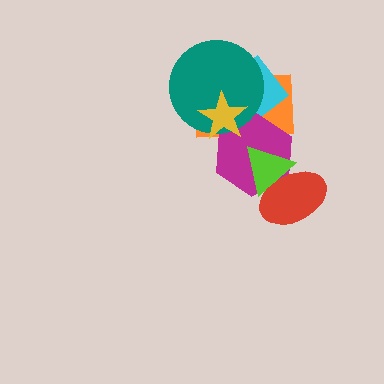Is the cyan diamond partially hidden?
Yes, it is partially covered by another shape.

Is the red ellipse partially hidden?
No, no other shape covers it.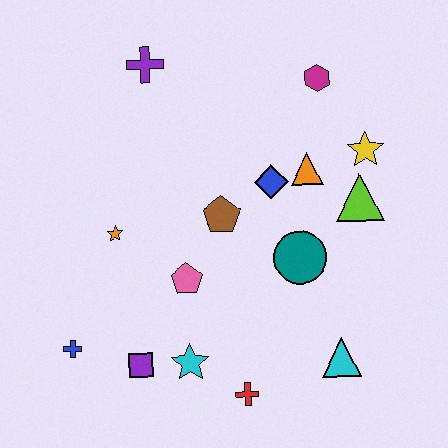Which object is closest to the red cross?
The cyan star is closest to the red cross.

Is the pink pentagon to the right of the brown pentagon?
No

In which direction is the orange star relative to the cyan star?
The orange star is above the cyan star.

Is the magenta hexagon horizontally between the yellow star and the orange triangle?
Yes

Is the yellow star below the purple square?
No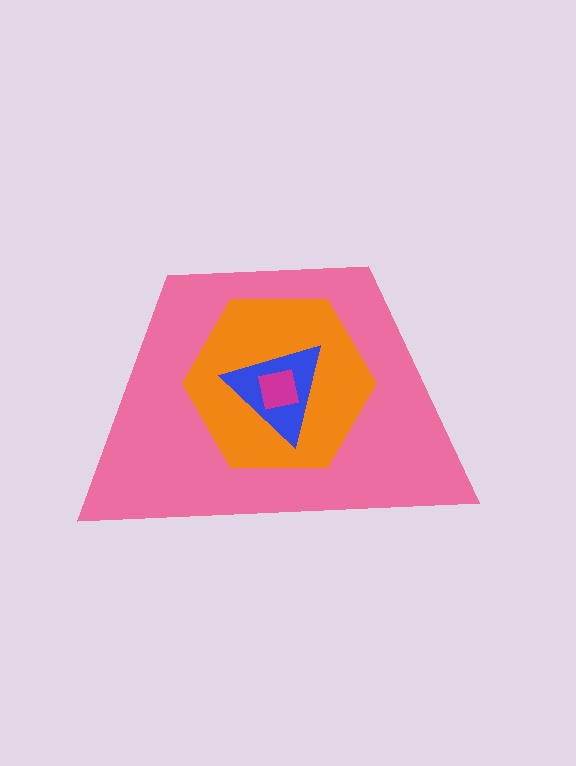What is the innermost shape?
The magenta square.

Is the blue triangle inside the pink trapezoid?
Yes.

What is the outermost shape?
The pink trapezoid.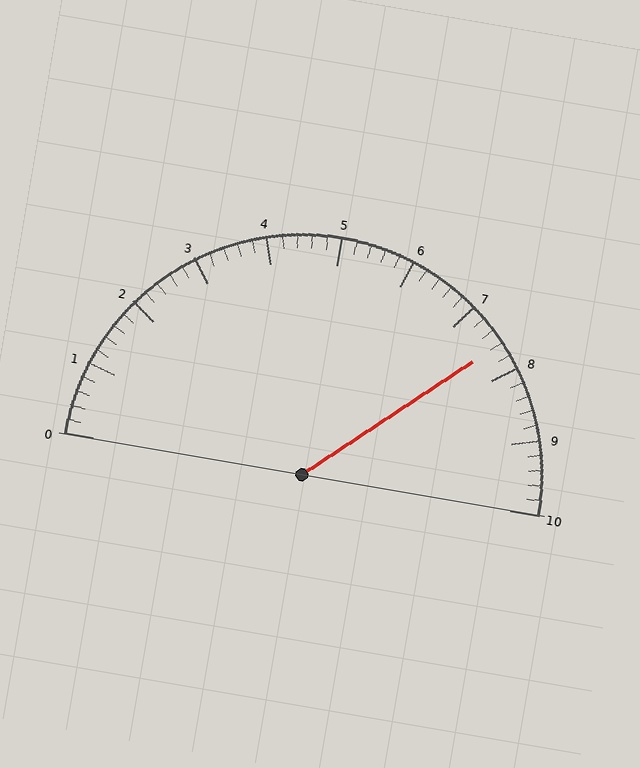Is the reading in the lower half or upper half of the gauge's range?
The reading is in the upper half of the range (0 to 10).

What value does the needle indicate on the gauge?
The needle indicates approximately 7.6.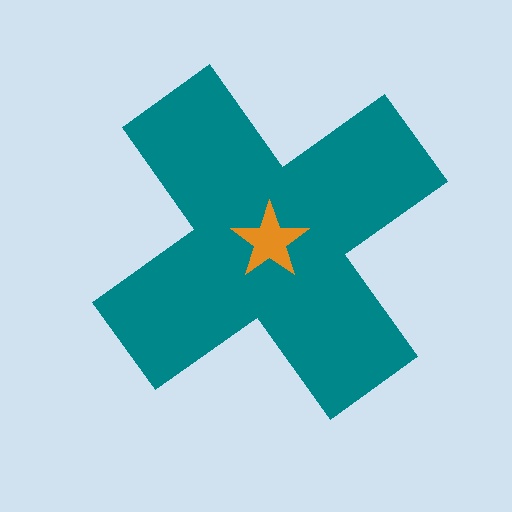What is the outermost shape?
The teal cross.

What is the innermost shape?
The orange star.